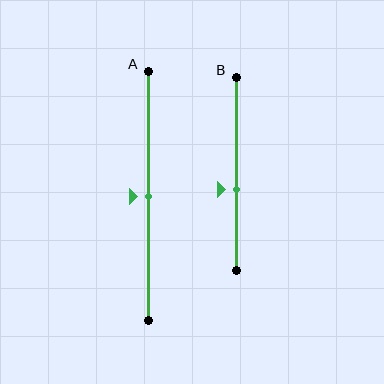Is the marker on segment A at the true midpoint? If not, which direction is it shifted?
Yes, the marker on segment A is at the true midpoint.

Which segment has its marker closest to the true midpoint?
Segment A has its marker closest to the true midpoint.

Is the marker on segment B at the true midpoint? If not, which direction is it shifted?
No, the marker on segment B is shifted downward by about 8% of the segment length.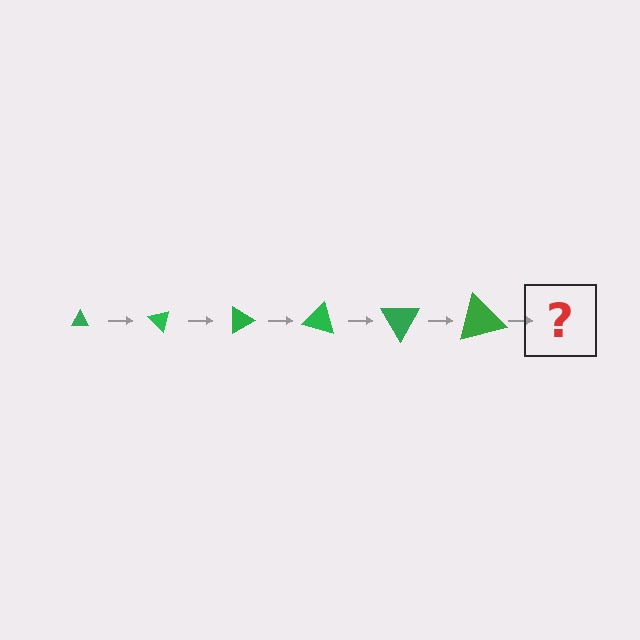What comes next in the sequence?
The next element should be a triangle, larger than the previous one and rotated 270 degrees from the start.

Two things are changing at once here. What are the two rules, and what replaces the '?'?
The two rules are that the triangle grows larger each step and it rotates 45 degrees each step. The '?' should be a triangle, larger than the previous one and rotated 270 degrees from the start.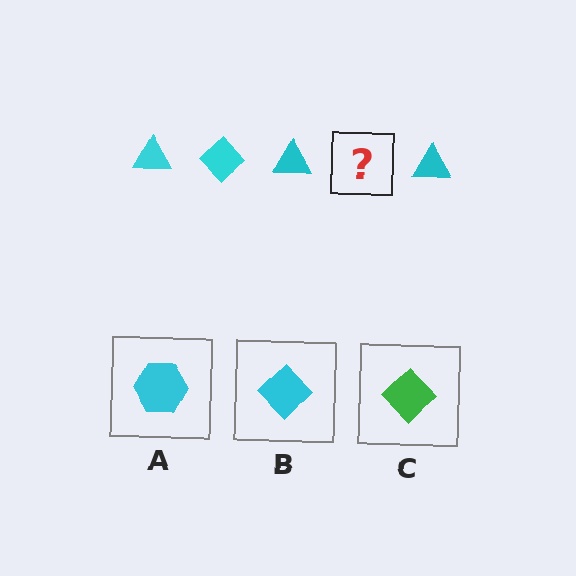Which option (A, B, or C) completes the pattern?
B.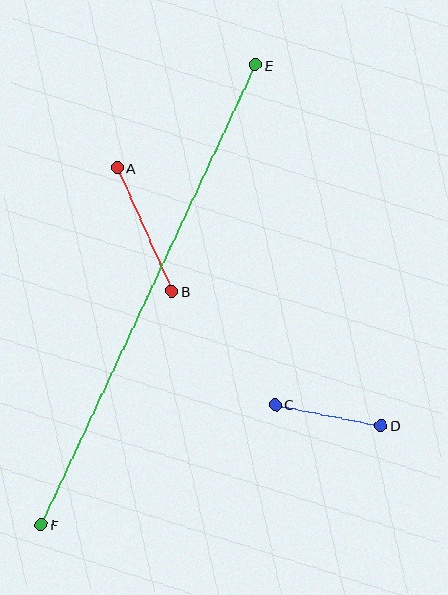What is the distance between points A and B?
The distance is approximately 135 pixels.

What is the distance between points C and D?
The distance is approximately 108 pixels.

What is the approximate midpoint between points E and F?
The midpoint is at approximately (148, 295) pixels.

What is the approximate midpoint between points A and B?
The midpoint is at approximately (145, 229) pixels.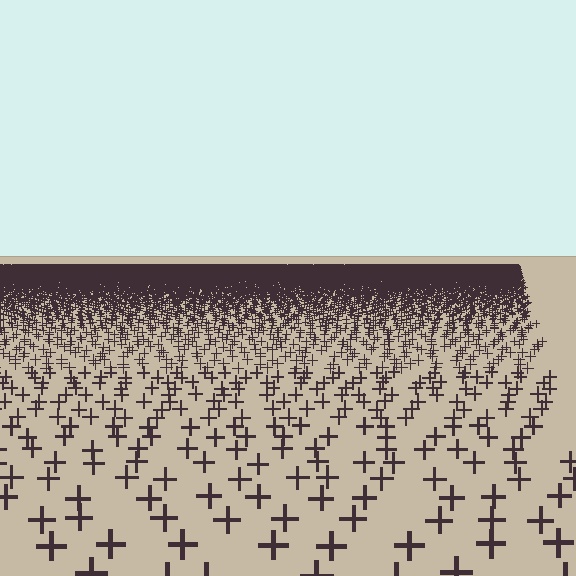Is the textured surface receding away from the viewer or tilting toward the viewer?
The surface is receding away from the viewer. Texture elements get smaller and denser toward the top.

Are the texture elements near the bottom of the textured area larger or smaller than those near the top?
Larger. Near the bottom, elements are closer to the viewer and appear at a bigger on-screen size.